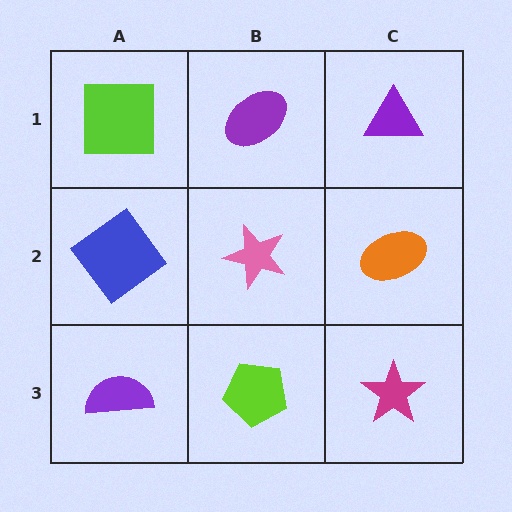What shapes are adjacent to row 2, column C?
A purple triangle (row 1, column C), a magenta star (row 3, column C), a pink star (row 2, column B).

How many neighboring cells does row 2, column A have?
3.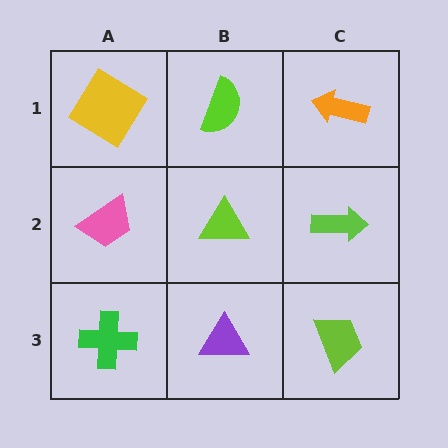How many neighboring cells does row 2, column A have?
3.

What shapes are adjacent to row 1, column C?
A lime arrow (row 2, column C), a lime semicircle (row 1, column B).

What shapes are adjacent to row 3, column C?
A lime arrow (row 2, column C), a purple triangle (row 3, column B).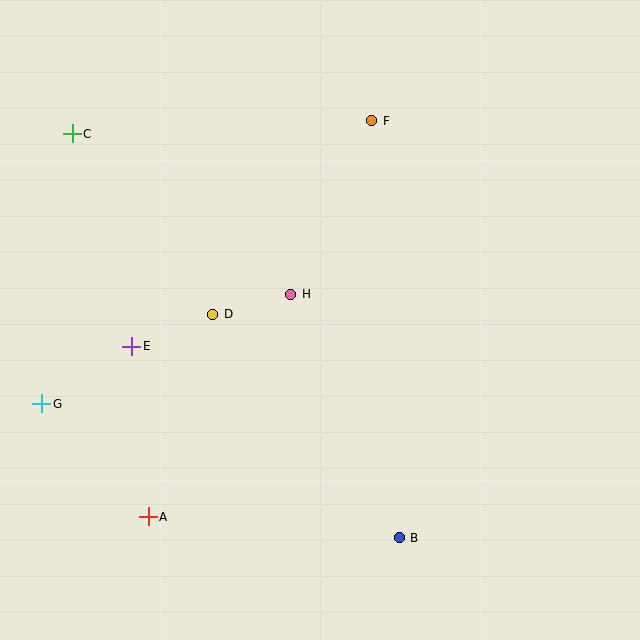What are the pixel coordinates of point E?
Point E is at (132, 346).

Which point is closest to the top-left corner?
Point C is closest to the top-left corner.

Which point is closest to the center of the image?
Point H at (291, 294) is closest to the center.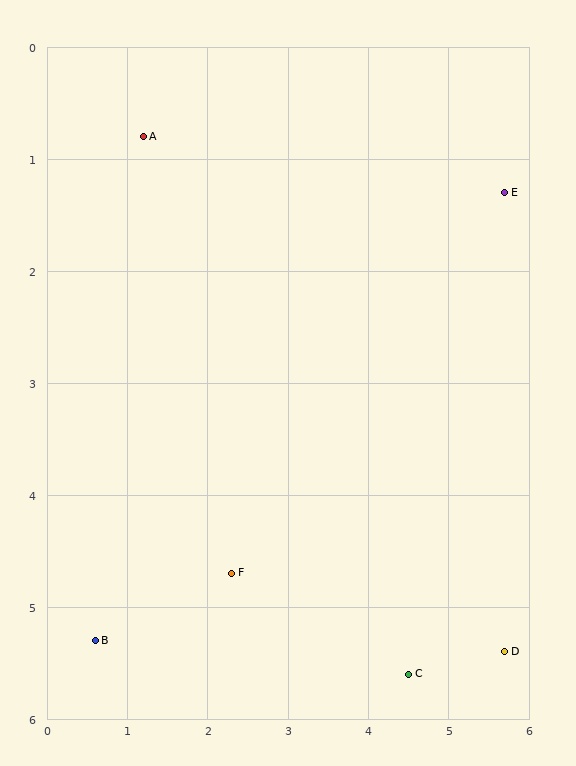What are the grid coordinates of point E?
Point E is at approximately (5.7, 1.3).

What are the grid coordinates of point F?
Point F is at approximately (2.3, 4.7).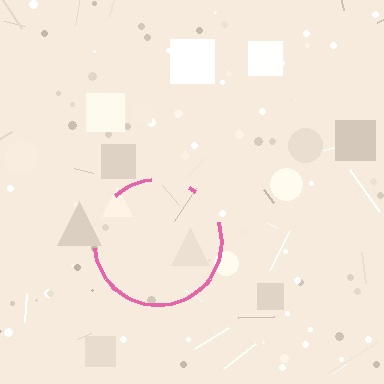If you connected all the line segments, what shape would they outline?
They would outline a circle.